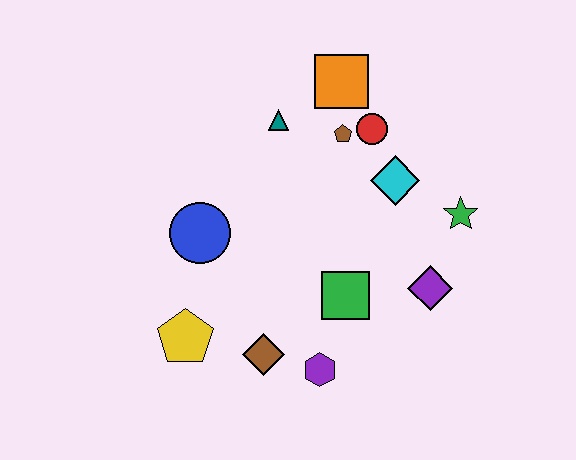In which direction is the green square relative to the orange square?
The green square is below the orange square.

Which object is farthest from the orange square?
The yellow pentagon is farthest from the orange square.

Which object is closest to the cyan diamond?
The red circle is closest to the cyan diamond.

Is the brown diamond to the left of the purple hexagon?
Yes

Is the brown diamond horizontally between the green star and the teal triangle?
No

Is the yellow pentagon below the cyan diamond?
Yes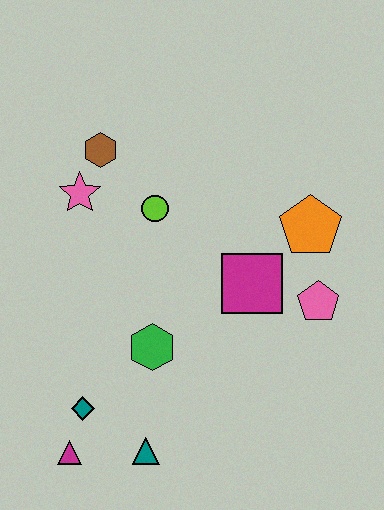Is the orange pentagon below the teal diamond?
No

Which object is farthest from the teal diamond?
The orange pentagon is farthest from the teal diamond.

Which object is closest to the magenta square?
The pink pentagon is closest to the magenta square.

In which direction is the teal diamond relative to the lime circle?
The teal diamond is below the lime circle.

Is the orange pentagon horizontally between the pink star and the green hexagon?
No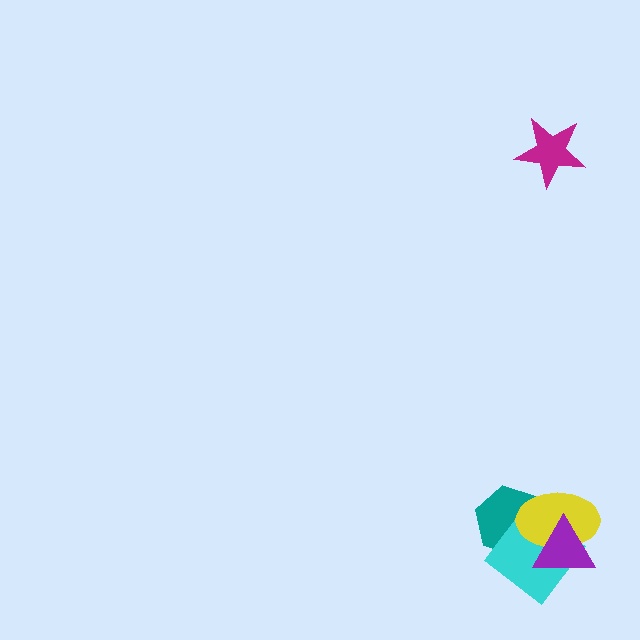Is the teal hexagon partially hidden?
Yes, it is partially covered by another shape.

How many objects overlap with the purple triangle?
3 objects overlap with the purple triangle.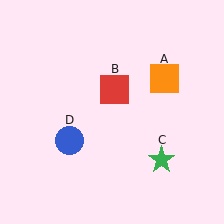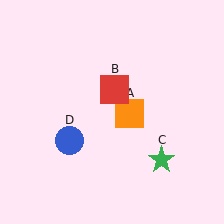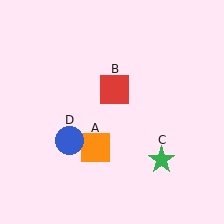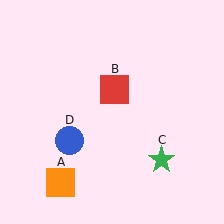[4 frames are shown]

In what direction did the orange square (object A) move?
The orange square (object A) moved down and to the left.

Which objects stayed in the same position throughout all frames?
Red square (object B) and green star (object C) and blue circle (object D) remained stationary.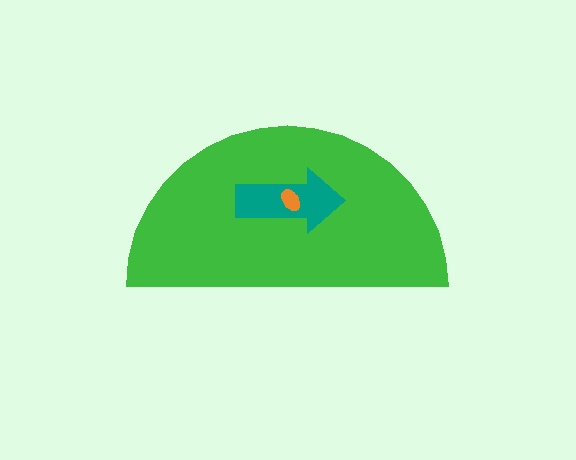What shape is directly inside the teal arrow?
The orange ellipse.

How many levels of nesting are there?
3.